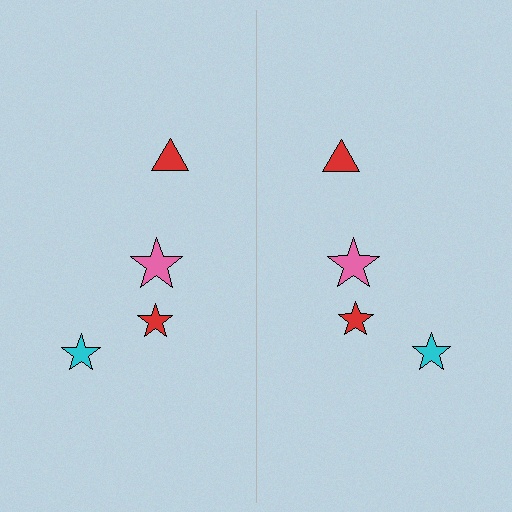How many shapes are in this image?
There are 8 shapes in this image.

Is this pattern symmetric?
Yes, this pattern has bilateral (reflection) symmetry.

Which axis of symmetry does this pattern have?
The pattern has a vertical axis of symmetry running through the center of the image.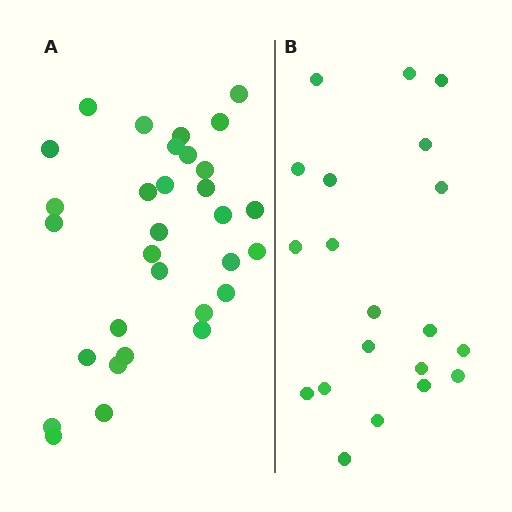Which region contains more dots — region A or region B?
Region A (the left region) has more dots.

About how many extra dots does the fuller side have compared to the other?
Region A has roughly 12 or so more dots than region B.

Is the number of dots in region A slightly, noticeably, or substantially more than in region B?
Region A has substantially more. The ratio is roughly 1.6 to 1.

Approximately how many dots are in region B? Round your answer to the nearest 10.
About 20 dots.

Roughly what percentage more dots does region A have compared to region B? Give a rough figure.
About 55% more.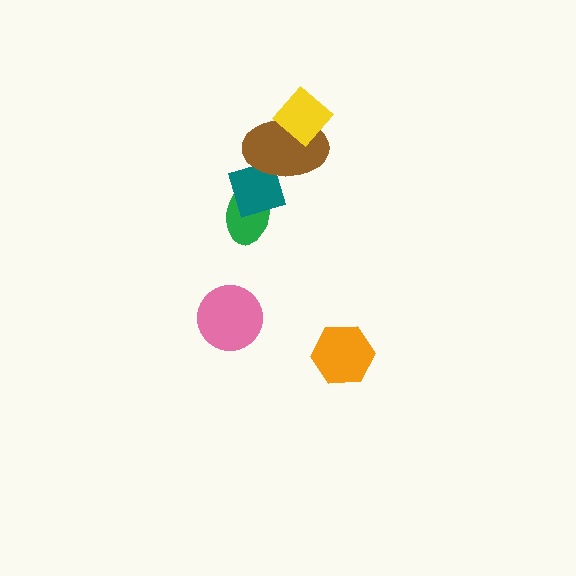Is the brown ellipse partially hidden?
Yes, it is partially covered by another shape.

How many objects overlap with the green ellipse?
1 object overlaps with the green ellipse.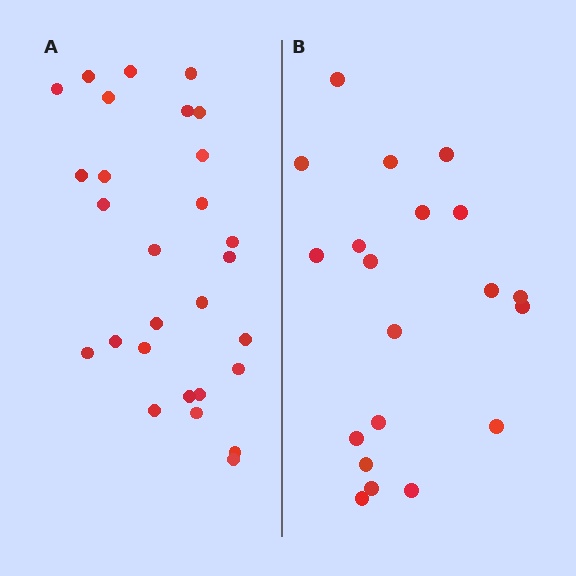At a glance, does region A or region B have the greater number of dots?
Region A (the left region) has more dots.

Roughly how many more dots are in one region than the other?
Region A has roughly 8 or so more dots than region B.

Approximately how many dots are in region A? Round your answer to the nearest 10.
About 30 dots. (The exact count is 28, which rounds to 30.)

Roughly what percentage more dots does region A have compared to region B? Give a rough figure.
About 40% more.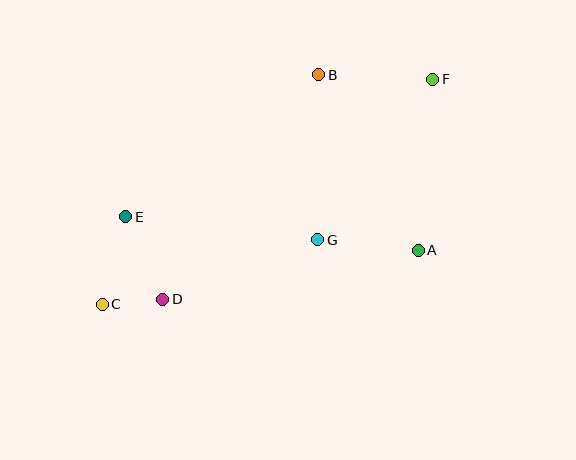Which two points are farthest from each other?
Points C and F are farthest from each other.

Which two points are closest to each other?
Points C and D are closest to each other.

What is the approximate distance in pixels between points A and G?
The distance between A and G is approximately 101 pixels.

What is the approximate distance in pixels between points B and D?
The distance between B and D is approximately 273 pixels.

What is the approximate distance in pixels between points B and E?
The distance between B and E is approximately 239 pixels.